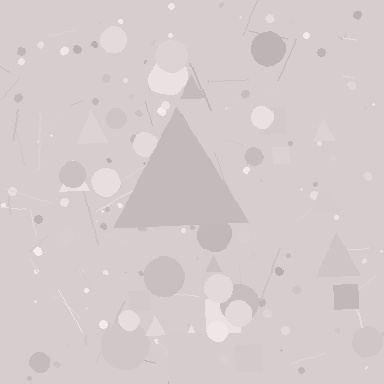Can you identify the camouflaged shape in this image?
The camouflaged shape is a triangle.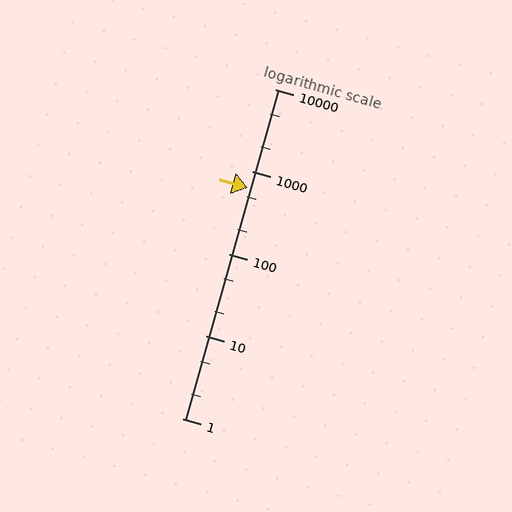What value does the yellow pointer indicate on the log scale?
The pointer indicates approximately 630.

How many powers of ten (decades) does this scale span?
The scale spans 4 decades, from 1 to 10000.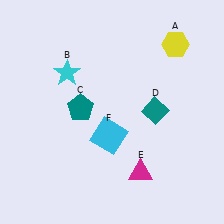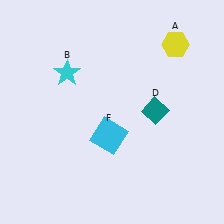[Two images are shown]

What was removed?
The teal pentagon (C), the magenta triangle (E) were removed in Image 2.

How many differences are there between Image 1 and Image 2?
There are 2 differences between the two images.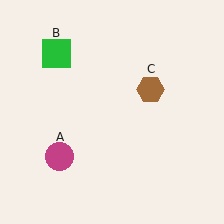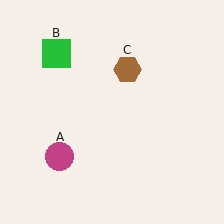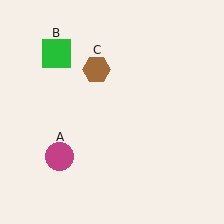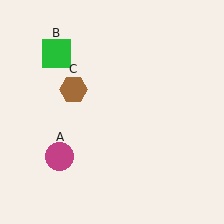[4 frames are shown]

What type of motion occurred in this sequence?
The brown hexagon (object C) rotated counterclockwise around the center of the scene.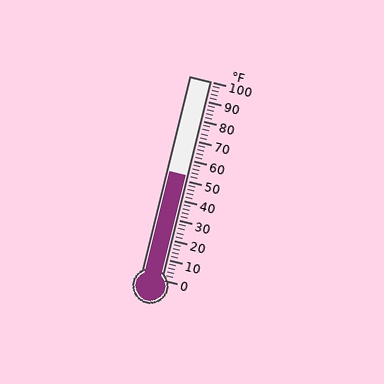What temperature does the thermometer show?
The thermometer shows approximately 52°F.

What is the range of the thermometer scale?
The thermometer scale ranges from 0°F to 100°F.